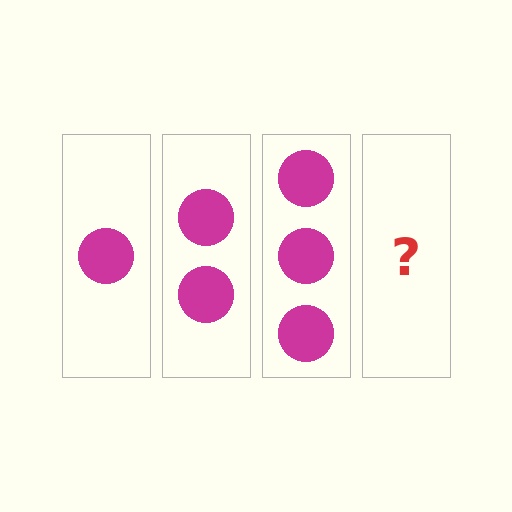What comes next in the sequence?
The next element should be 4 circles.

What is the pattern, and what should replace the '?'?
The pattern is that each step adds one more circle. The '?' should be 4 circles.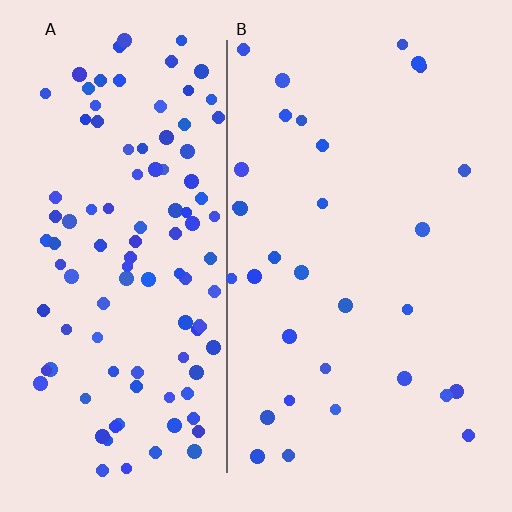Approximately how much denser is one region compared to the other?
Approximately 3.6× — region A over region B.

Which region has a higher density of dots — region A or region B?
A (the left).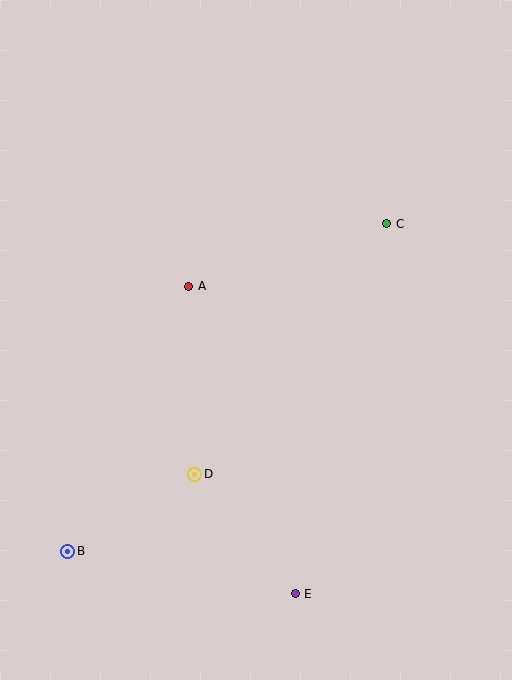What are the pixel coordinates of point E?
Point E is at (295, 594).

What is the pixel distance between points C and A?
The distance between C and A is 207 pixels.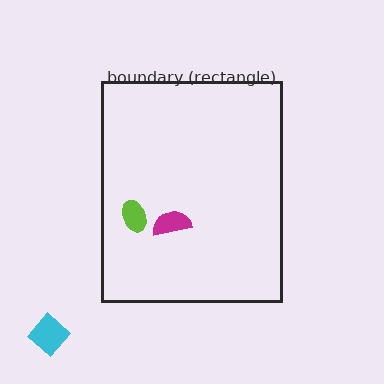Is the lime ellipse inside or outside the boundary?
Inside.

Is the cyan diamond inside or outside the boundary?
Outside.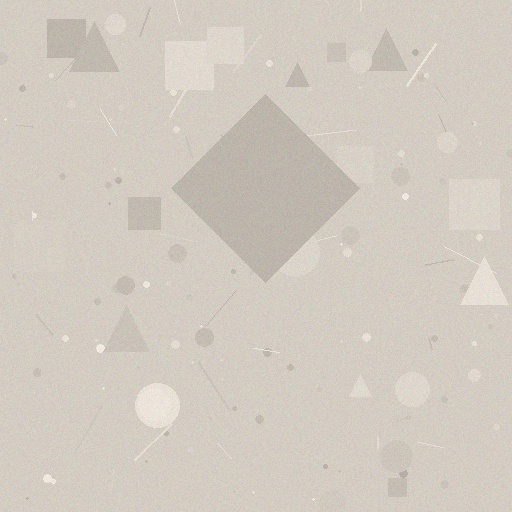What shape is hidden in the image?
A diamond is hidden in the image.